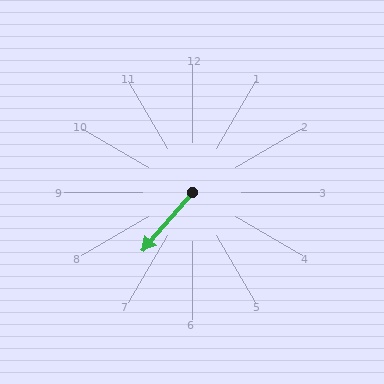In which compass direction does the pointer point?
Southwest.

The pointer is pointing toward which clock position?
Roughly 7 o'clock.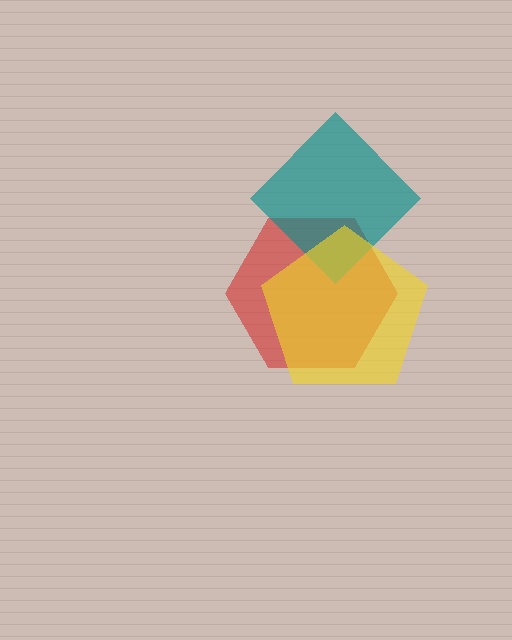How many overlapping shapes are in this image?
There are 3 overlapping shapes in the image.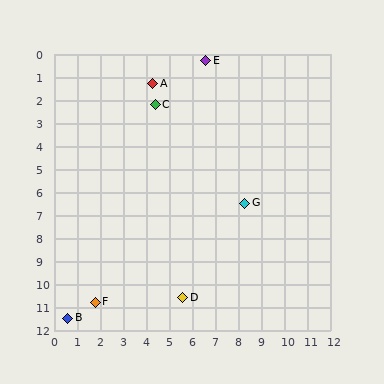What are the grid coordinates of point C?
Point C is at approximately (4.4, 2.2).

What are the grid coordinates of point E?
Point E is at approximately (6.6, 0.3).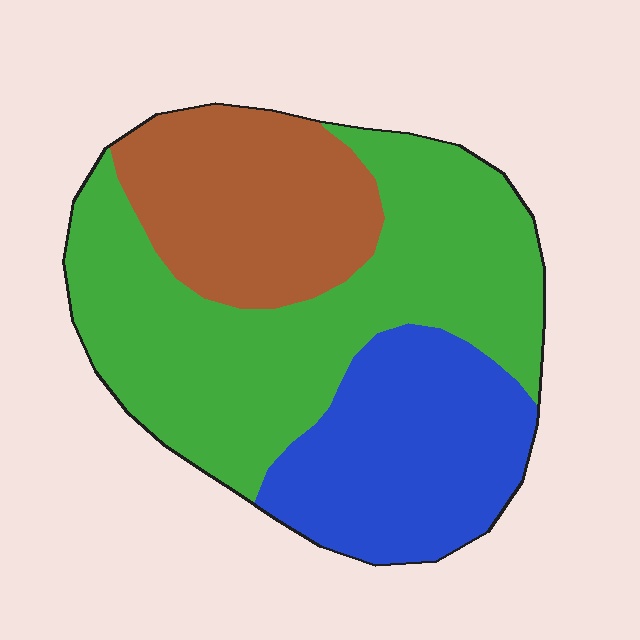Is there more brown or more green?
Green.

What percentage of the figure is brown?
Brown takes up less than a quarter of the figure.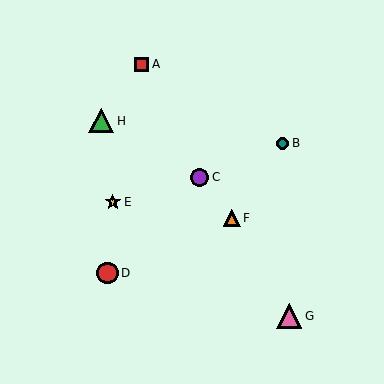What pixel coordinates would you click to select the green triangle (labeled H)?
Click at (101, 121) to select the green triangle H.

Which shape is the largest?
The pink triangle (labeled G) is the largest.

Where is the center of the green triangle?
The center of the green triangle is at (101, 121).